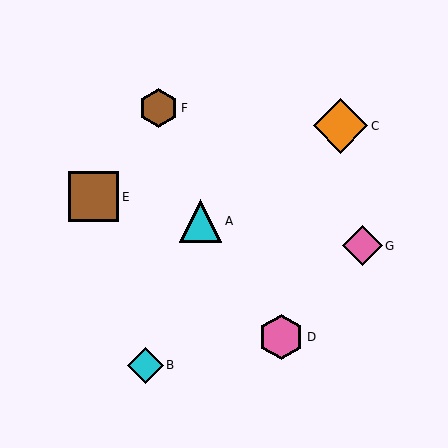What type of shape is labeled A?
Shape A is a cyan triangle.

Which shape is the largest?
The orange diamond (labeled C) is the largest.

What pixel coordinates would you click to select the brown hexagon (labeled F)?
Click at (158, 108) to select the brown hexagon F.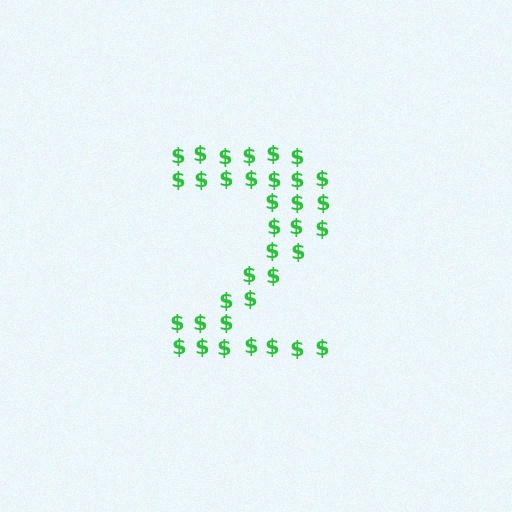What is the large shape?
The large shape is the digit 2.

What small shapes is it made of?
It is made of small dollar signs.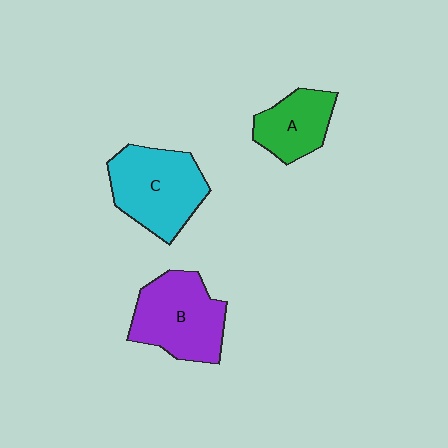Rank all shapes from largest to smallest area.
From largest to smallest: C (cyan), B (purple), A (green).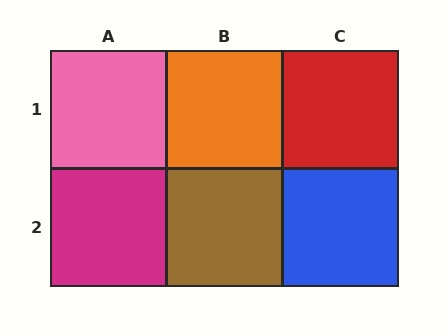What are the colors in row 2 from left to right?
Magenta, brown, blue.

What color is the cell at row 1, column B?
Orange.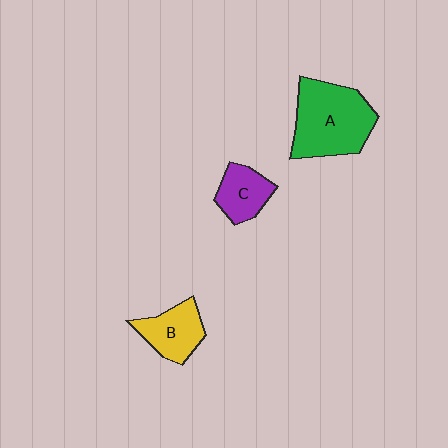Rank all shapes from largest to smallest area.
From largest to smallest: A (green), B (yellow), C (purple).